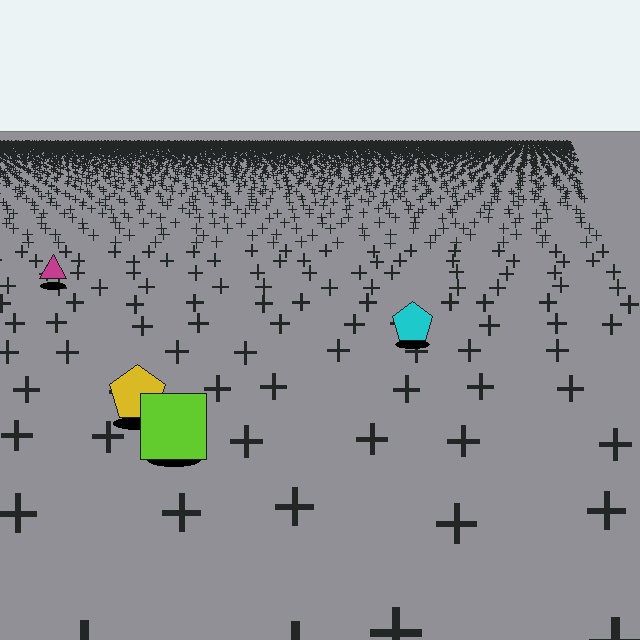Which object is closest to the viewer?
The lime square is closest. The texture marks near it are larger and more spread out.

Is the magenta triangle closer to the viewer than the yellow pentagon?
No. The yellow pentagon is closer — you can tell from the texture gradient: the ground texture is coarser near it.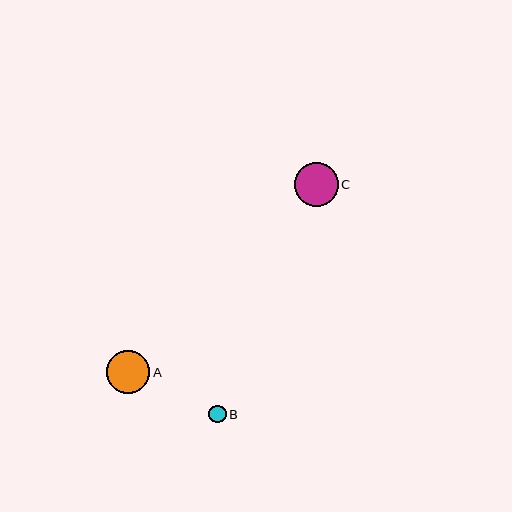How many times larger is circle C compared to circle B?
Circle C is approximately 2.6 times the size of circle B.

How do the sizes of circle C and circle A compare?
Circle C and circle A are approximately the same size.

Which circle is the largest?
Circle C is the largest with a size of approximately 44 pixels.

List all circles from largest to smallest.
From largest to smallest: C, A, B.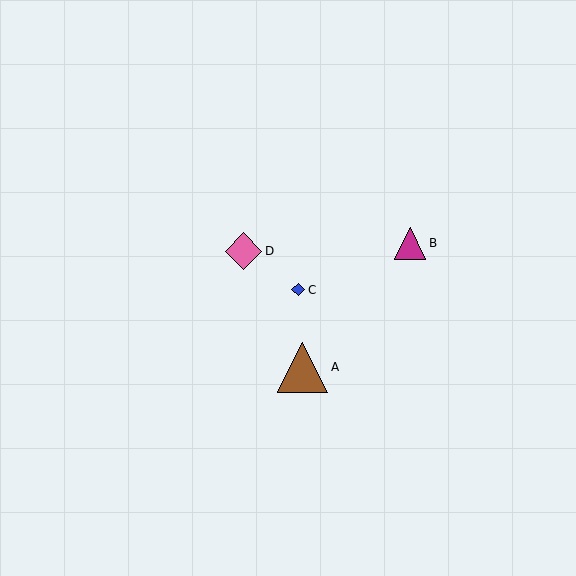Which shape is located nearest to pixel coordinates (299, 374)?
The brown triangle (labeled A) at (303, 367) is nearest to that location.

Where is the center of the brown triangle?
The center of the brown triangle is at (303, 367).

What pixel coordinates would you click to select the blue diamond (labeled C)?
Click at (298, 290) to select the blue diamond C.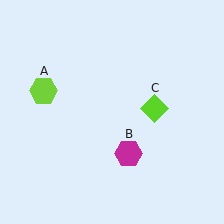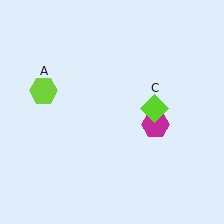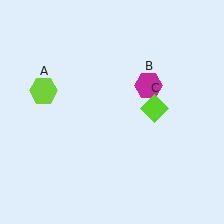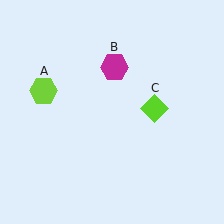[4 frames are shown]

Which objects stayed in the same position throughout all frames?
Lime hexagon (object A) and lime diamond (object C) remained stationary.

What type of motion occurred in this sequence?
The magenta hexagon (object B) rotated counterclockwise around the center of the scene.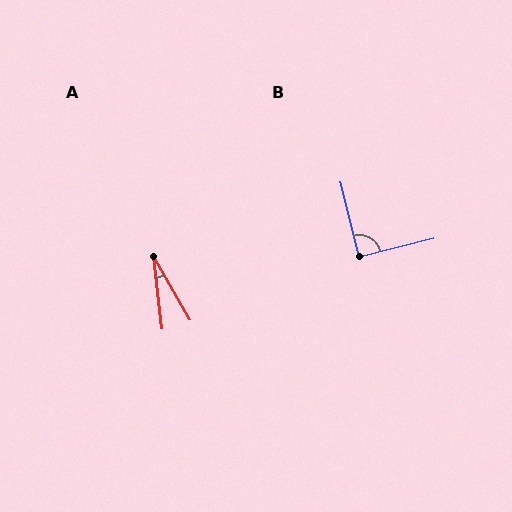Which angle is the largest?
B, at approximately 90 degrees.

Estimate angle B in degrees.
Approximately 90 degrees.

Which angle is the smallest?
A, at approximately 24 degrees.